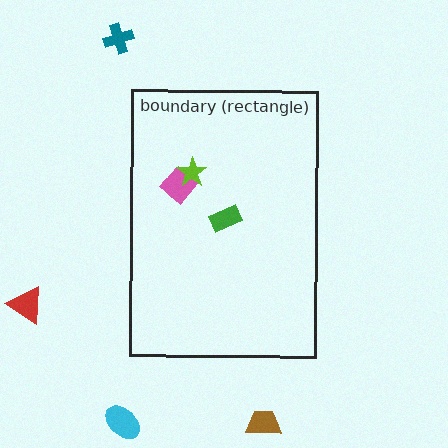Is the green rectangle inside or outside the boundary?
Inside.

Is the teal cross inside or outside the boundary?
Outside.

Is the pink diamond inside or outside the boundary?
Inside.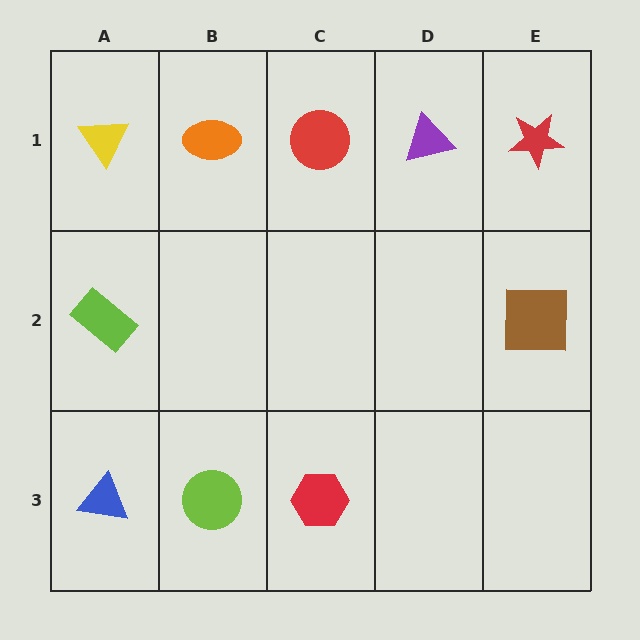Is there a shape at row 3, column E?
No, that cell is empty.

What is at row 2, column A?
A lime rectangle.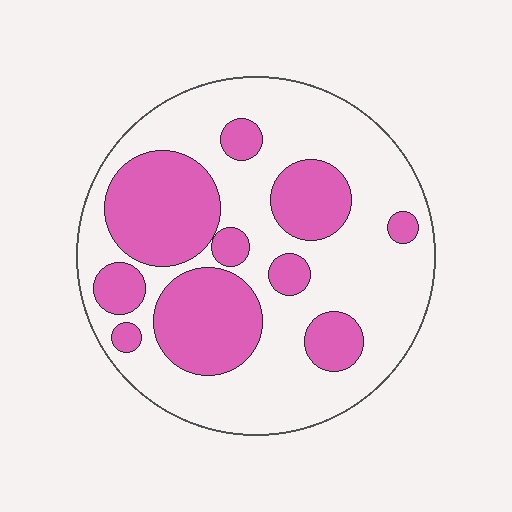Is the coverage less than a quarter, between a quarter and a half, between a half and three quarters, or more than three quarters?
Between a quarter and a half.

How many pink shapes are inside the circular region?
10.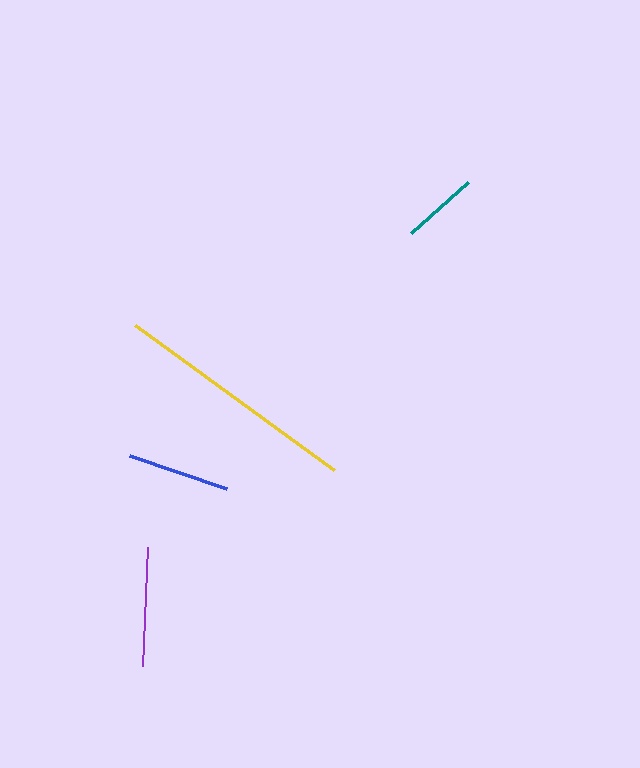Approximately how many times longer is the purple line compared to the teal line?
The purple line is approximately 1.6 times the length of the teal line.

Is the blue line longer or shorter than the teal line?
The blue line is longer than the teal line.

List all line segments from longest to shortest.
From longest to shortest: yellow, purple, blue, teal.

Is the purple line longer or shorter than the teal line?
The purple line is longer than the teal line.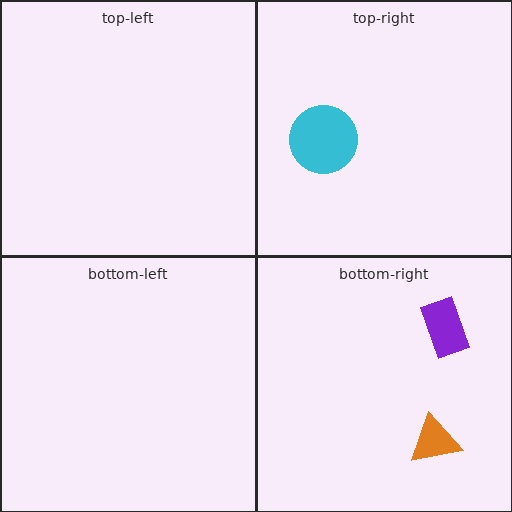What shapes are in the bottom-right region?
The purple rectangle, the orange triangle.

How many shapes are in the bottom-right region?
2.